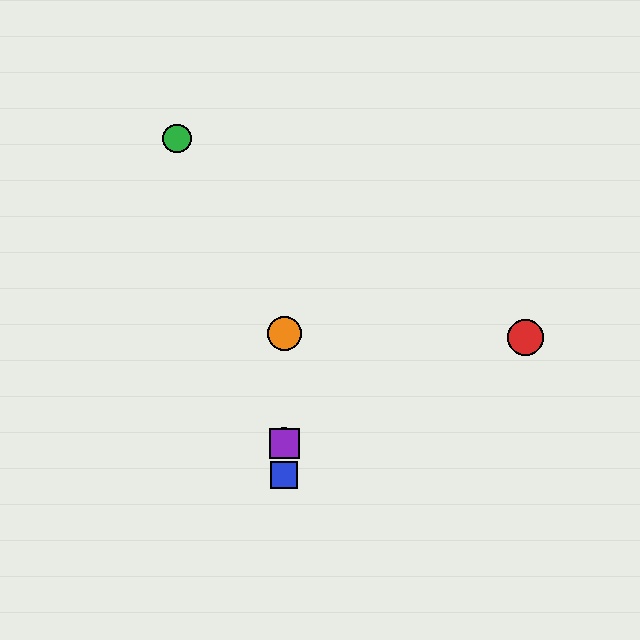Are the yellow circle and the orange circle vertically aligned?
Yes, both are at x≈284.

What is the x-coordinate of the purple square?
The purple square is at x≈284.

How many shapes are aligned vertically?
4 shapes (the blue square, the yellow circle, the purple square, the orange circle) are aligned vertically.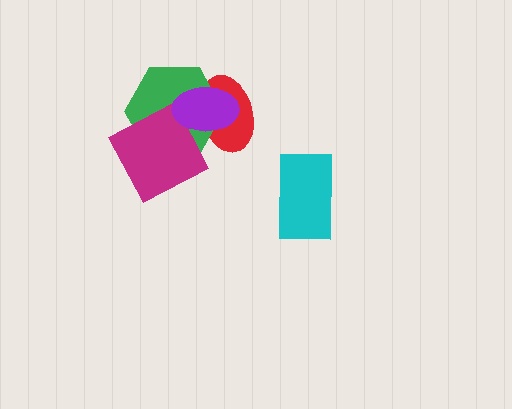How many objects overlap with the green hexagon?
3 objects overlap with the green hexagon.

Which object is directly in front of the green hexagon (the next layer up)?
The magenta square is directly in front of the green hexagon.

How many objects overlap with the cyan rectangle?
0 objects overlap with the cyan rectangle.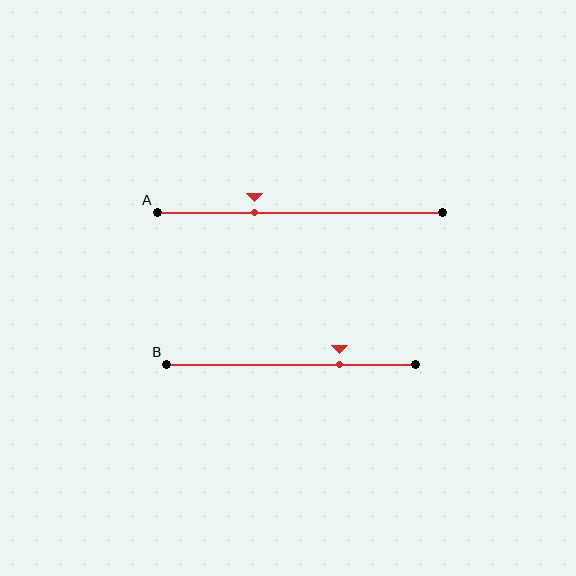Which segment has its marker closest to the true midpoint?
Segment A has its marker closest to the true midpoint.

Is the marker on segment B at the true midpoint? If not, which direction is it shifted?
No, the marker on segment B is shifted to the right by about 19% of the segment length.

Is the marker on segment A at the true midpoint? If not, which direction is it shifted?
No, the marker on segment A is shifted to the left by about 16% of the segment length.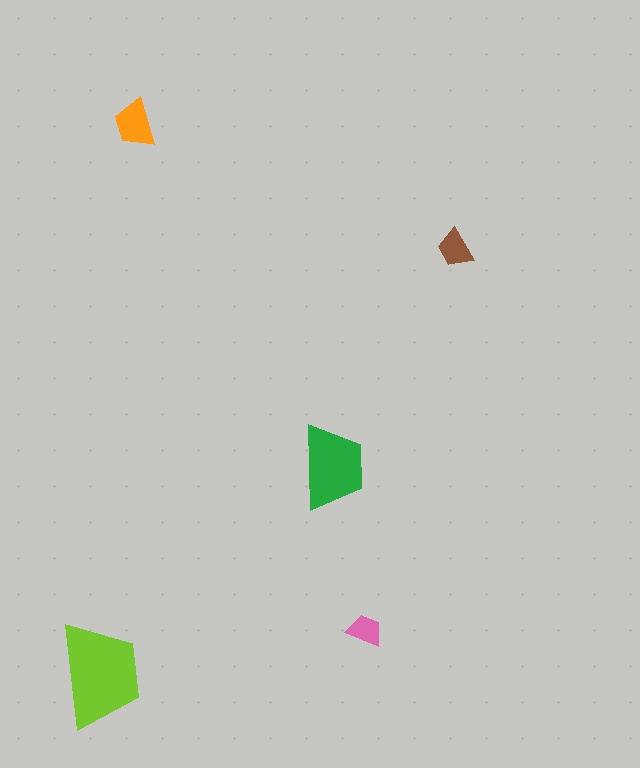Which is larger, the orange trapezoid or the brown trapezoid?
The orange one.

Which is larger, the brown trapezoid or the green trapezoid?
The green one.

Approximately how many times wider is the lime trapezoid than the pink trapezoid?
About 3 times wider.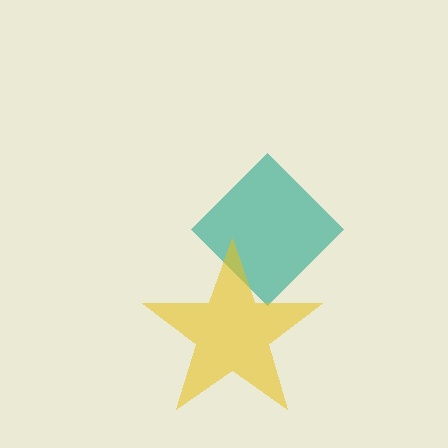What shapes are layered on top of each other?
The layered shapes are: a teal diamond, a yellow star.